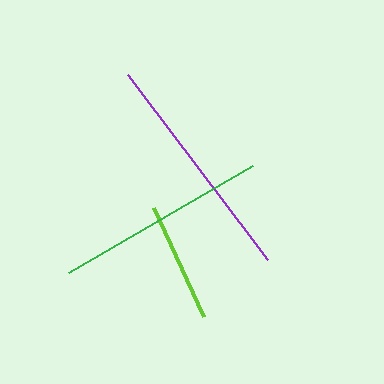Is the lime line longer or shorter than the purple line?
The purple line is longer than the lime line.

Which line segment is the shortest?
The lime line is the shortest at approximately 120 pixels.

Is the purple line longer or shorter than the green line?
The purple line is longer than the green line.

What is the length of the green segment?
The green segment is approximately 213 pixels long.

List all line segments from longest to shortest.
From longest to shortest: purple, green, lime.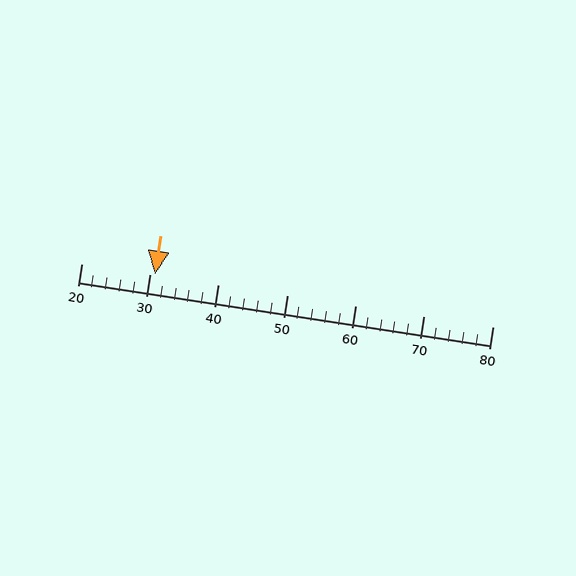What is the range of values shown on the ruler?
The ruler shows values from 20 to 80.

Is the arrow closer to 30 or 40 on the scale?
The arrow is closer to 30.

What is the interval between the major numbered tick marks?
The major tick marks are spaced 10 units apart.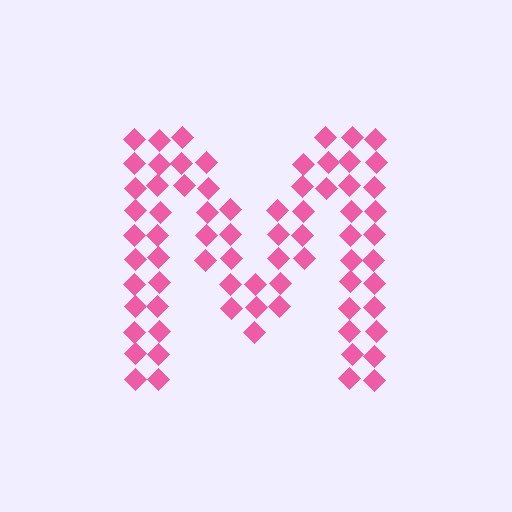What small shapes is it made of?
It is made of small diamonds.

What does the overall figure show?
The overall figure shows the letter M.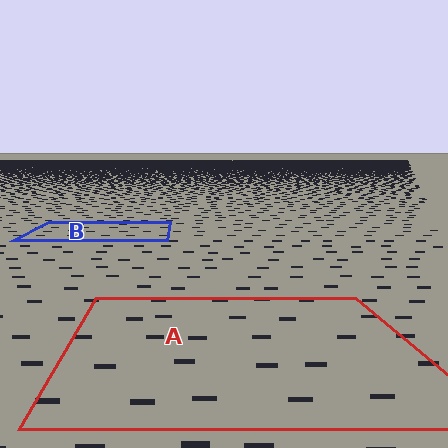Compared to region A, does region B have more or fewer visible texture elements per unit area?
Region B has more texture elements per unit area — they are packed more densely because it is farther away.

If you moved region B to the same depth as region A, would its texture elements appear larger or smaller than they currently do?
They would appear larger. At a closer depth, the same texture elements are projected at a bigger on-screen size.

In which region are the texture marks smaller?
The texture marks are smaller in region B, because it is farther away.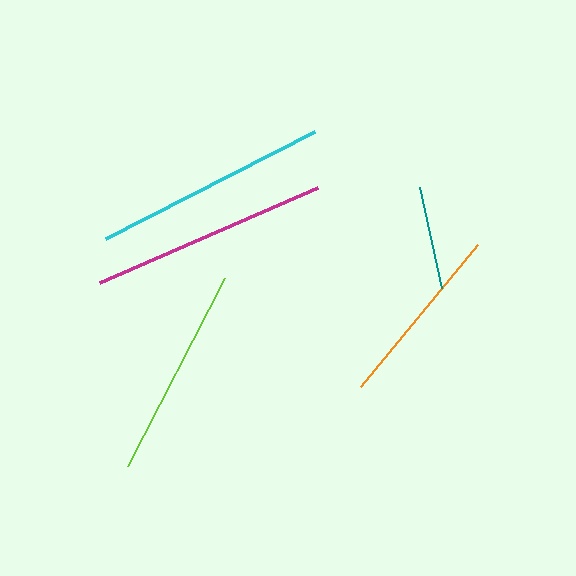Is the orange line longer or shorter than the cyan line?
The cyan line is longer than the orange line.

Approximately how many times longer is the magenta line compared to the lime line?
The magenta line is approximately 1.1 times the length of the lime line.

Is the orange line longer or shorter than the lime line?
The lime line is longer than the orange line.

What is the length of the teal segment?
The teal segment is approximately 104 pixels long.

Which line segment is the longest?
The magenta line is the longest at approximately 239 pixels.